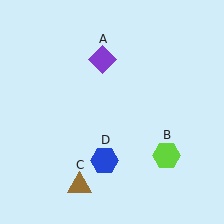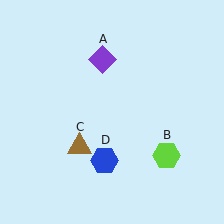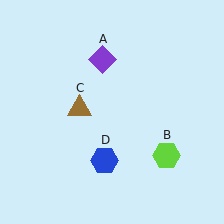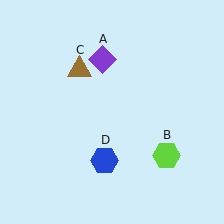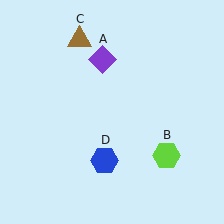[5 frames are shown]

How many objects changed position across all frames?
1 object changed position: brown triangle (object C).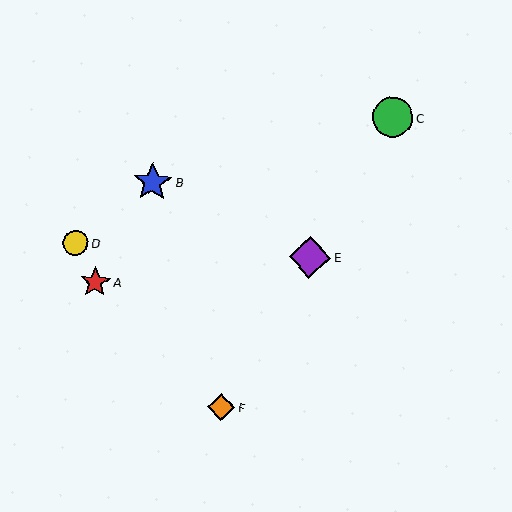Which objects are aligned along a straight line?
Objects C, E, F are aligned along a straight line.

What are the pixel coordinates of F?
Object F is at (221, 407).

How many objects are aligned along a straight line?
3 objects (C, E, F) are aligned along a straight line.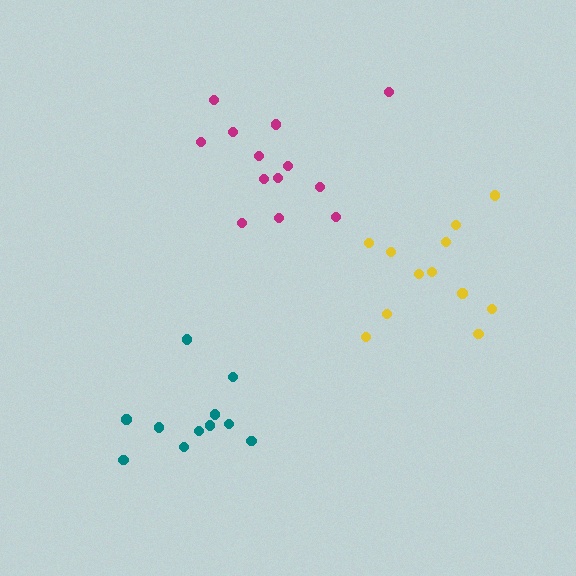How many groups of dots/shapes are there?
There are 3 groups.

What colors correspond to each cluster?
The clusters are colored: magenta, yellow, teal.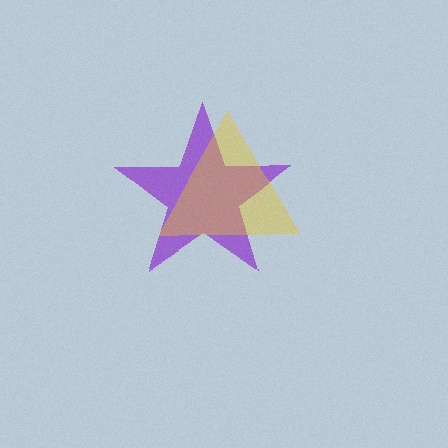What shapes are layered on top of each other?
The layered shapes are: a purple star, a yellow triangle.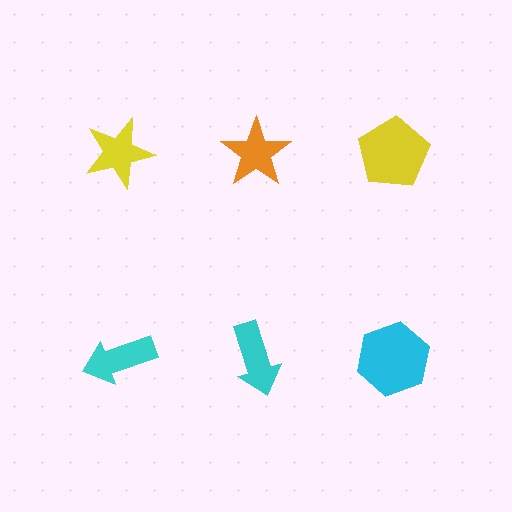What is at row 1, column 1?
A yellow star.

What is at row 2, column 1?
A cyan arrow.